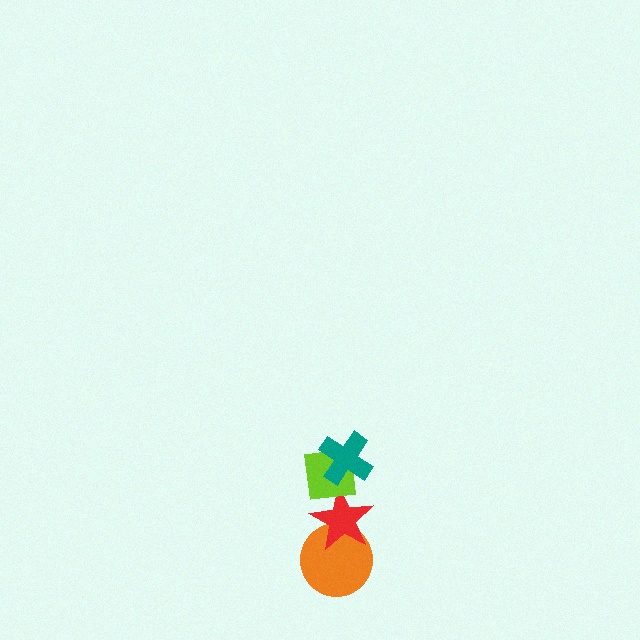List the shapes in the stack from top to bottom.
From top to bottom: the teal cross, the lime square, the red star, the orange circle.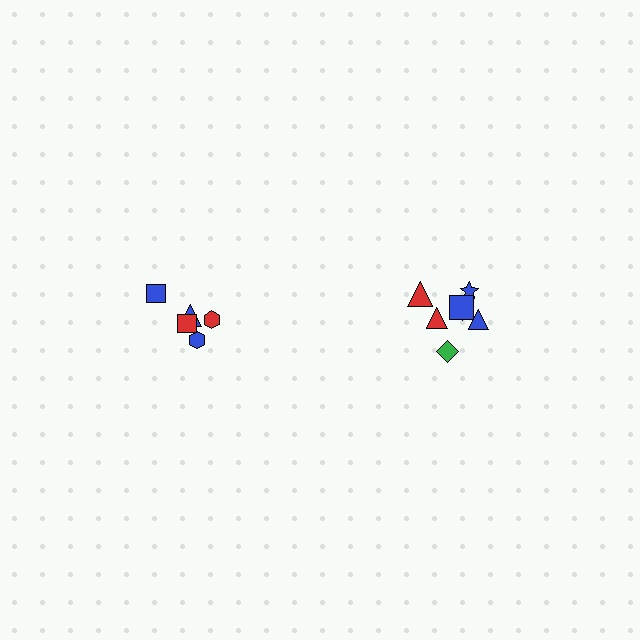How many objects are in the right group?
There are 7 objects.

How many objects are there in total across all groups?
There are 12 objects.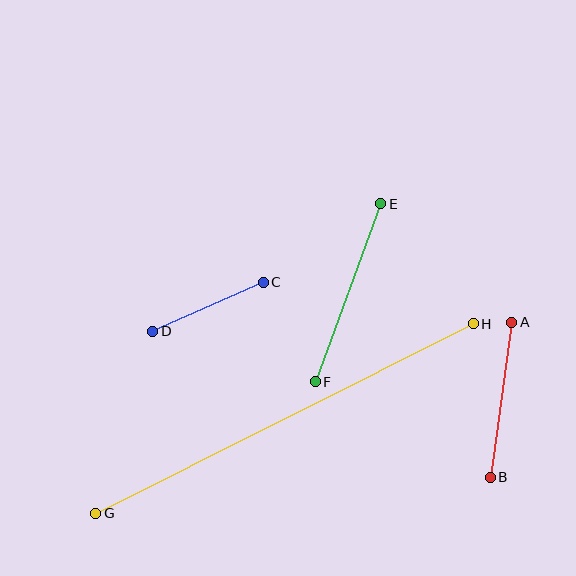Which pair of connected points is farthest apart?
Points G and H are farthest apart.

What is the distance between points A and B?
The distance is approximately 157 pixels.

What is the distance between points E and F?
The distance is approximately 190 pixels.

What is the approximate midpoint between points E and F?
The midpoint is at approximately (348, 293) pixels.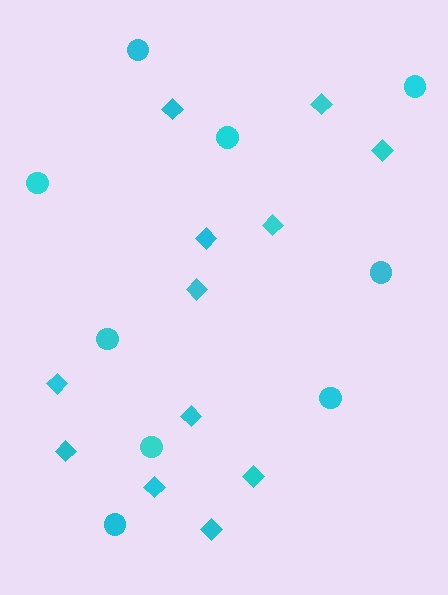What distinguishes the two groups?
There are 2 groups: one group of circles (9) and one group of diamonds (12).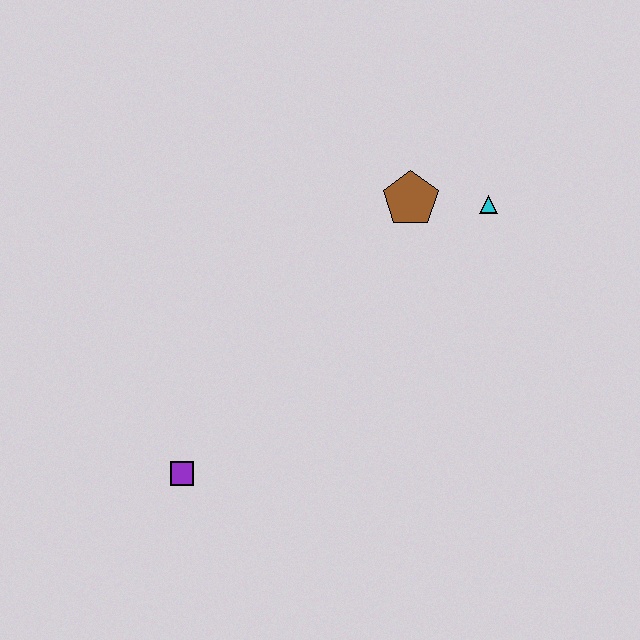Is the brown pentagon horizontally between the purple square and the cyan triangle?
Yes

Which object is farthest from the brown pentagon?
The purple square is farthest from the brown pentagon.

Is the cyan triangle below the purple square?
No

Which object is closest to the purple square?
The brown pentagon is closest to the purple square.